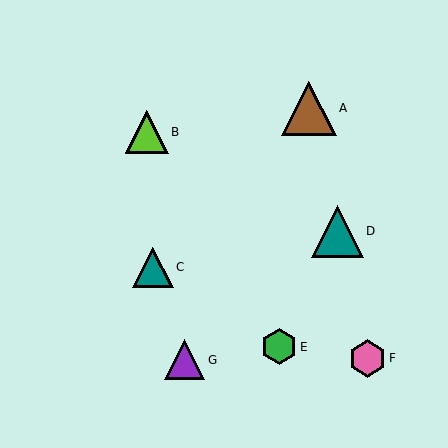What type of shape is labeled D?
Shape D is a teal triangle.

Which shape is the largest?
The brown triangle (labeled A) is the largest.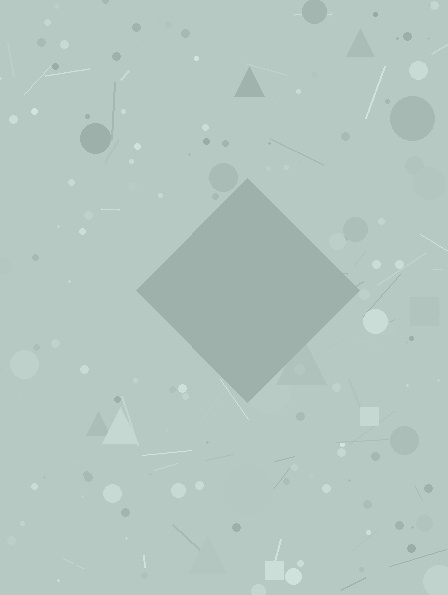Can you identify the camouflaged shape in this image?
The camouflaged shape is a diamond.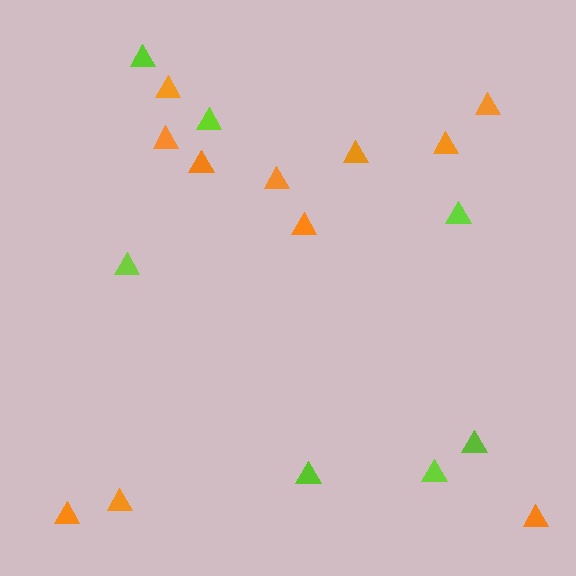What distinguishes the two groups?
There are 2 groups: one group of lime triangles (7) and one group of orange triangles (11).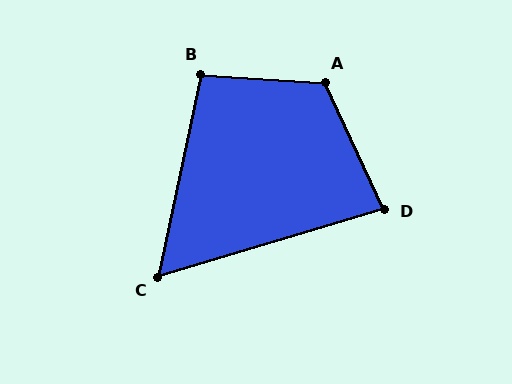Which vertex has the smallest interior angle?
C, at approximately 61 degrees.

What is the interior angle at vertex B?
Approximately 98 degrees (obtuse).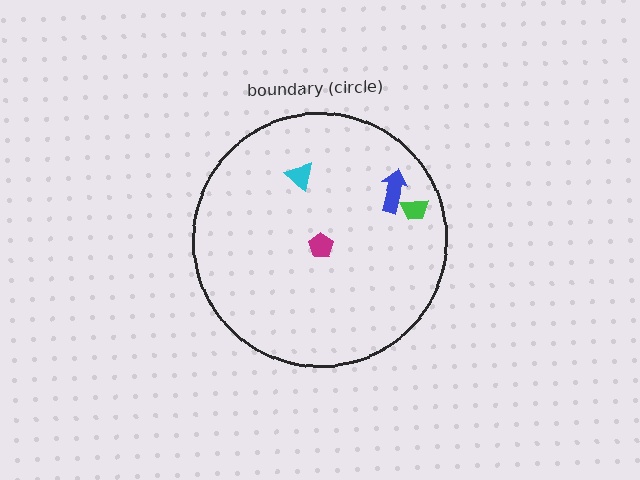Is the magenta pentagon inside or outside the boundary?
Inside.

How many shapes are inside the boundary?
4 inside, 0 outside.